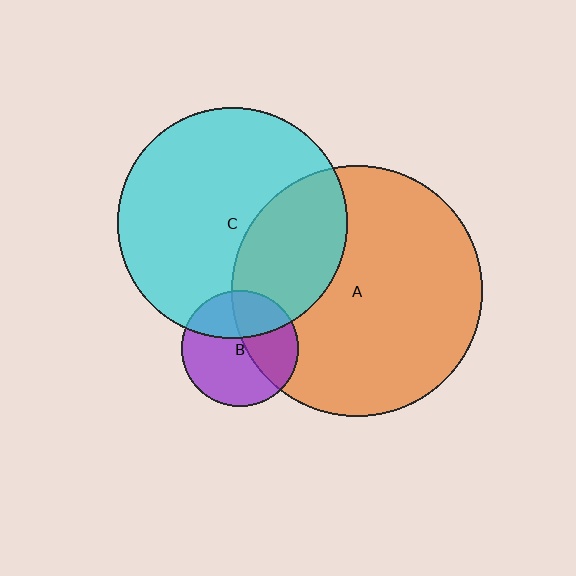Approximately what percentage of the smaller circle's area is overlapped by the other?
Approximately 35%.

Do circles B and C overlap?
Yes.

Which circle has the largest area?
Circle A (orange).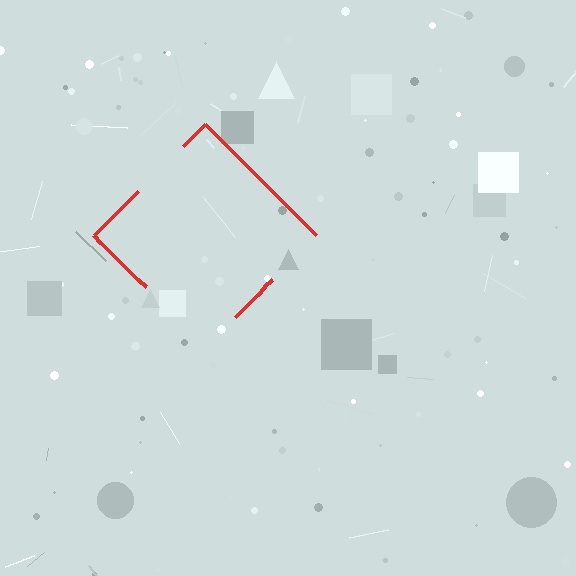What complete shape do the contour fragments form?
The contour fragments form a diamond.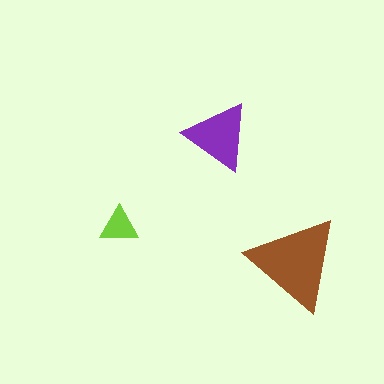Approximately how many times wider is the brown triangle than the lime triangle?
About 2.5 times wider.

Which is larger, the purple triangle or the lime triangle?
The purple one.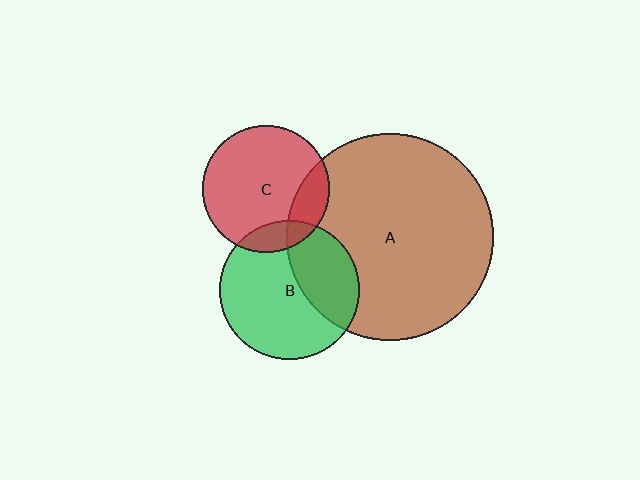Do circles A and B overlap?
Yes.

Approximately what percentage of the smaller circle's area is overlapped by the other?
Approximately 35%.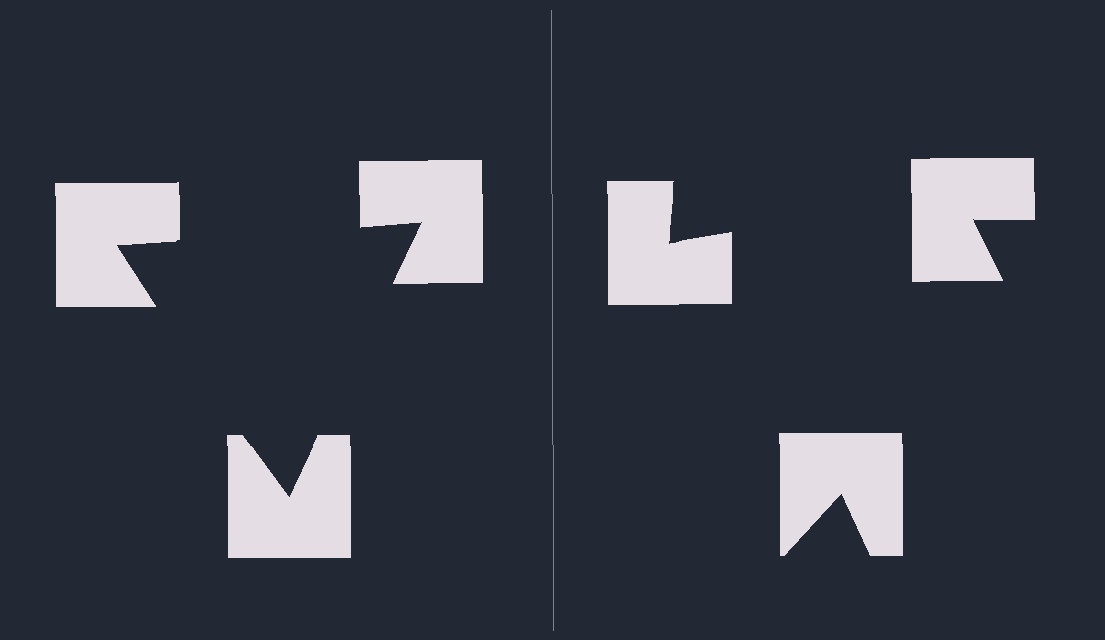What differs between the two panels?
The notched squares are positioned identically on both sides; only the wedge orientations differ. On the left they align to a triangle; on the right they are misaligned.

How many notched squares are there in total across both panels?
6 — 3 on each side.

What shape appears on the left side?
An illusory triangle.